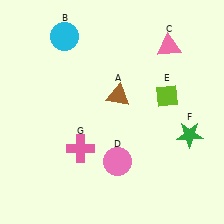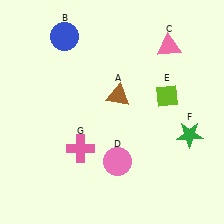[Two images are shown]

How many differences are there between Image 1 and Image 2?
There is 1 difference between the two images.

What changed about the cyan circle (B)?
In Image 1, B is cyan. In Image 2, it changed to blue.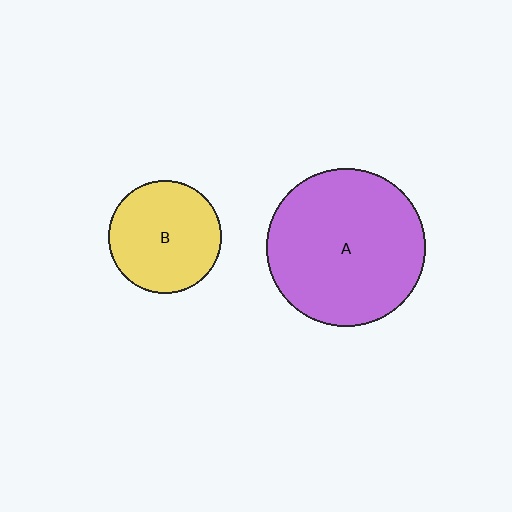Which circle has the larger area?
Circle A (purple).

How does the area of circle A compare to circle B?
Approximately 2.0 times.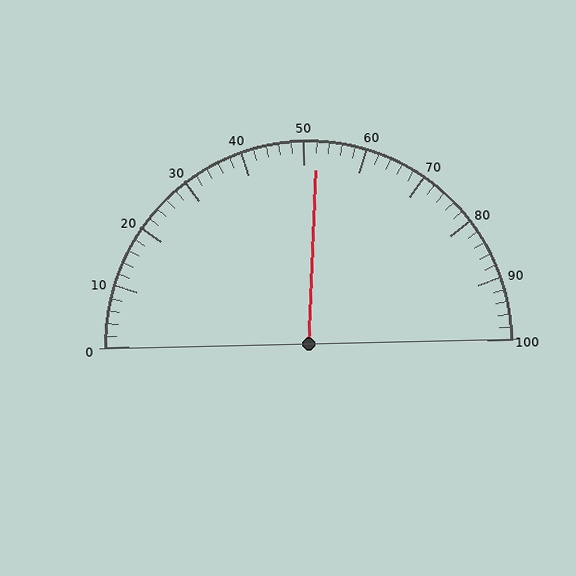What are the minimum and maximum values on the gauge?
The gauge ranges from 0 to 100.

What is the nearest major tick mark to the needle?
The nearest major tick mark is 50.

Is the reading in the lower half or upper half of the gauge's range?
The reading is in the upper half of the range (0 to 100).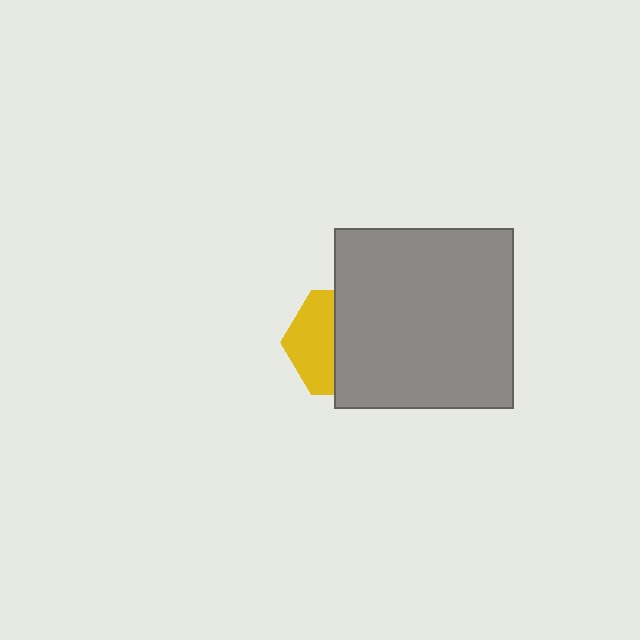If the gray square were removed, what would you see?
You would see the complete yellow hexagon.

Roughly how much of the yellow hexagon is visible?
A small part of it is visible (roughly 41%).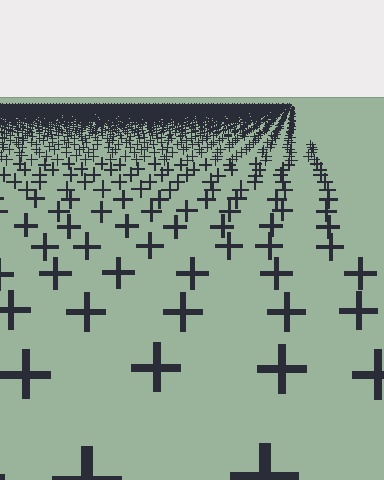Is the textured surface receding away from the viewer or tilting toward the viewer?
The surface is receding away from the viewer. Texture elements get smaller and denser toward the top.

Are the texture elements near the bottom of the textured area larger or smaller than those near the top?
Larger. Near the bottom, elements are closer to the viewer and appear at a bigger on-screen size.